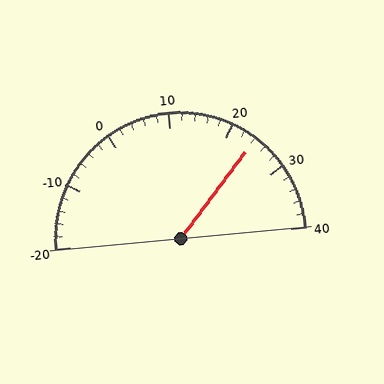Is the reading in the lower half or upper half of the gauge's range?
The reading is in the upper half of the range (-20 to 40).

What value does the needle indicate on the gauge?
The needle indicates approximately 24.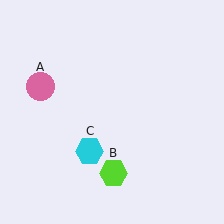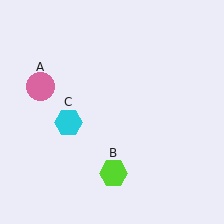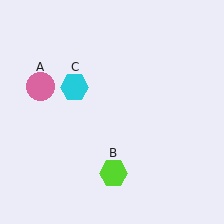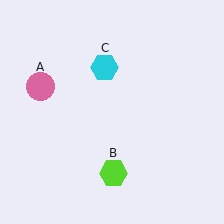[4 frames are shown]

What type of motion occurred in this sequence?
The cyan hexagon (object C) rotated clockwise around the center of the scene.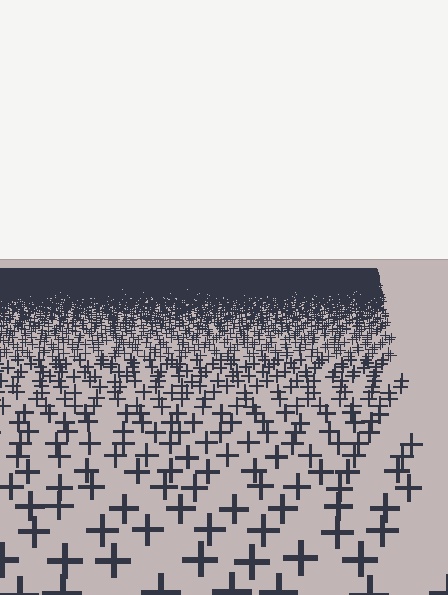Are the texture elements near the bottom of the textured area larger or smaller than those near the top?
Larger. Near the bottom, elements are closer to the viewer and appear at a bigger on-screen size.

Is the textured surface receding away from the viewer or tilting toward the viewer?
The surface is receding away from the viewer. Texture elements get smaller and denser toward the top.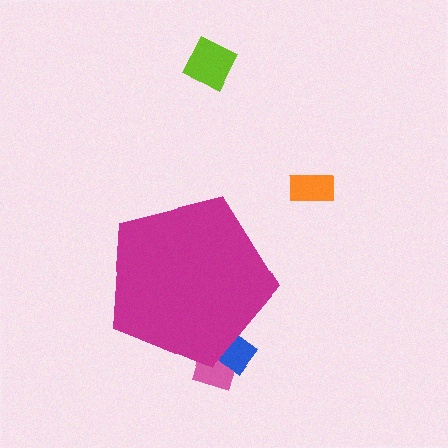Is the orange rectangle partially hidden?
No, the orange rectangle is fully visible.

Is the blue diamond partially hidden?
Yes, the blue diamond is partially hidden behind the magenta pentagon.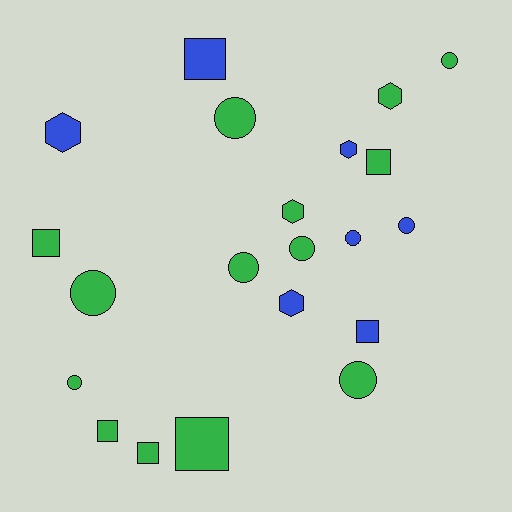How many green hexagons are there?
There are 2 green hexagons.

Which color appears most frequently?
Green, with 14 objects.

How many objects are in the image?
There are 21 objects.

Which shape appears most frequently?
Circle, with 9 objects.